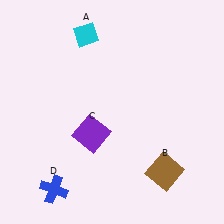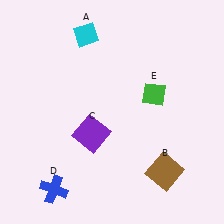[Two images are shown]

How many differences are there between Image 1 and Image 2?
There is 1 difference between the two images.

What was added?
A green diamond (E) was added in Image 2.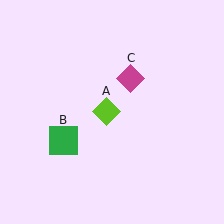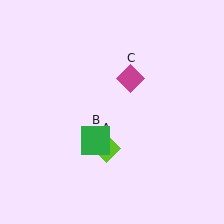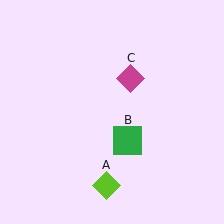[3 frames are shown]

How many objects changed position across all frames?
2 objects changed position: lime diamond (object A), green square (object B).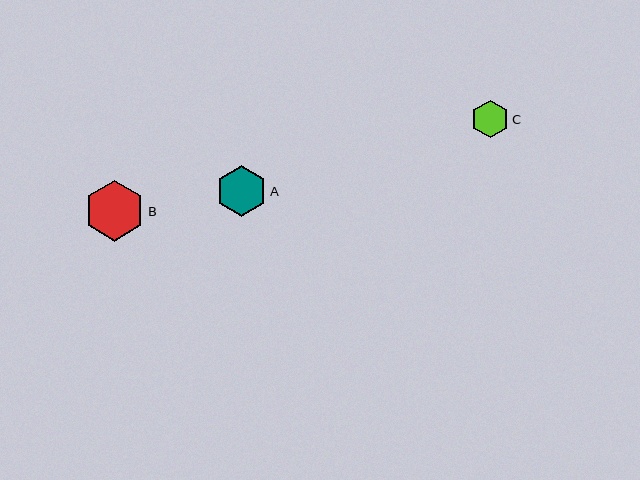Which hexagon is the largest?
Hexagon B is the largest with a size of approximately 61 pixels.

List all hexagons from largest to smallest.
From largest to smallest: B, A, C.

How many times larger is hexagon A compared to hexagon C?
Hexagon A is approximately 1.4 times the size of hexagon C.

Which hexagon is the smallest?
Hexagon C is the smallest with a size of approximately 37 pixels.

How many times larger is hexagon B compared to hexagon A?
Hexagon B is approximately 1.2 times the size of hexagon A.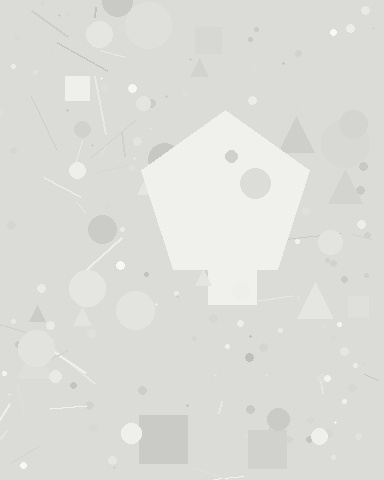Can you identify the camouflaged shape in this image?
The camouflaged shape is a pentagon.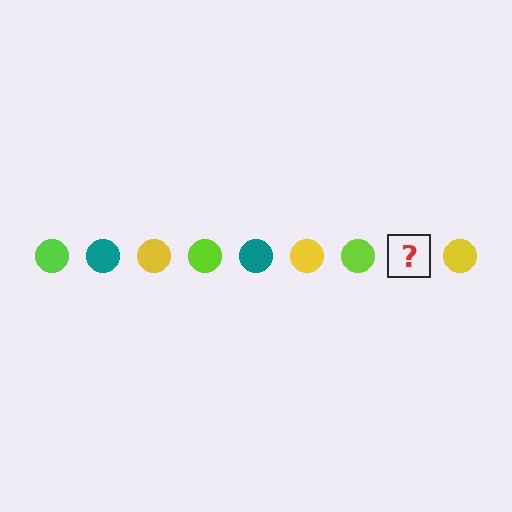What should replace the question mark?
The question mark should be replaced with a teal circle.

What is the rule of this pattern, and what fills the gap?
The rule is that the pattern cycles through lime, teal, yellow circles. The gap should be filled with a teal circle.